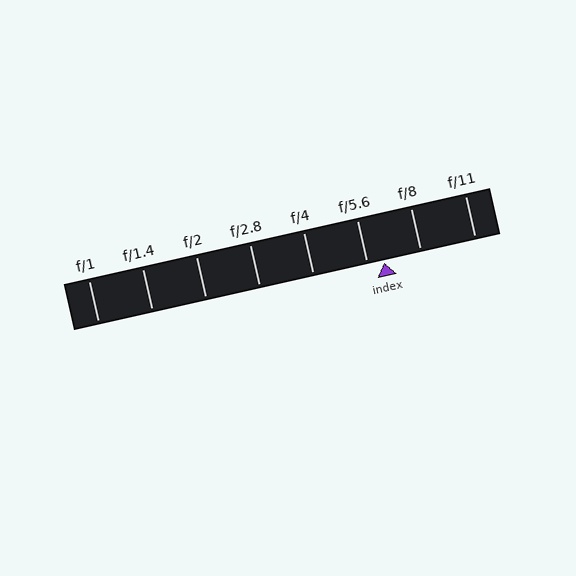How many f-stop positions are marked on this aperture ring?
There are 8 f-stop positions marked.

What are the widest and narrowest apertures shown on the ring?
The widest aperture shown is f/1 and the narrowest is f/11.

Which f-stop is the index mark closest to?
The index mark is closest to f/5.6.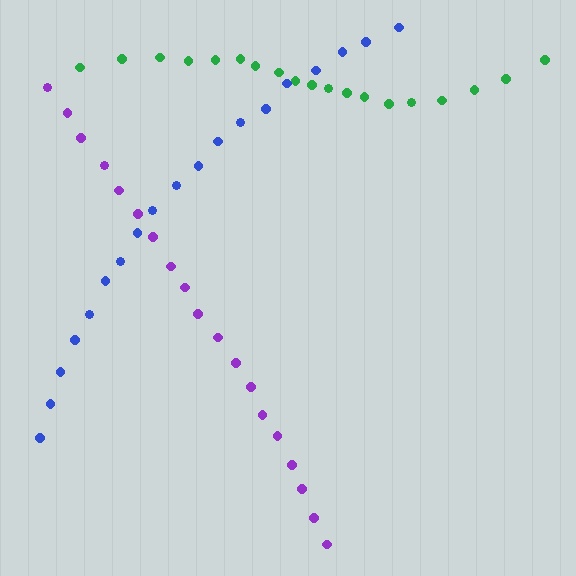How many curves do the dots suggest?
There are 3 distinct paths.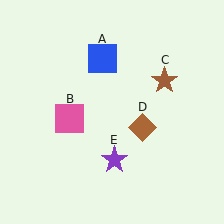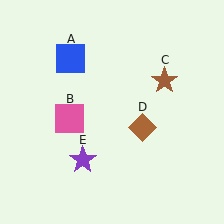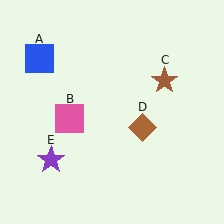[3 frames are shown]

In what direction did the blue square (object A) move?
The blue square (object A) moved left.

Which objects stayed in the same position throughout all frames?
Pink square (object B) and brown star (object C) and brown diamond (object D) remained stationary.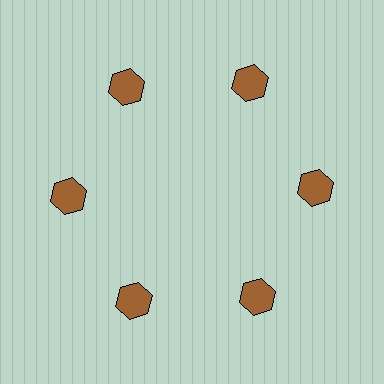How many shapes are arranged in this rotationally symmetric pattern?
There are 6 shapes, arranged in 6 groups of 1.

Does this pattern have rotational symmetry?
Yes, this pattern has 6-fold rotational symmetry. It looks the same after rotating 60 degrees around the center.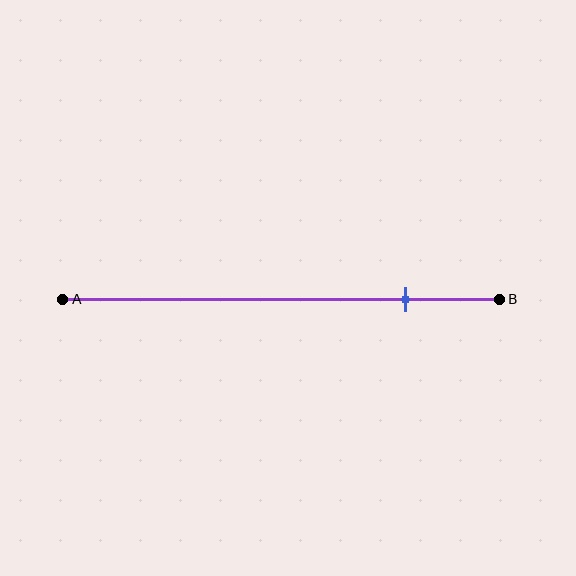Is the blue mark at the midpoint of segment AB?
No, the mark is at about 80% from A, not at the 50% midpoint.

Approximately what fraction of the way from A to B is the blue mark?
The blue mark is approximately 80% of the way from A to B.